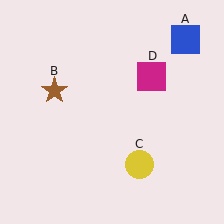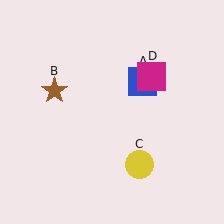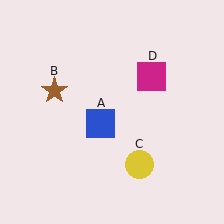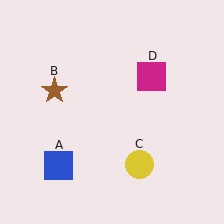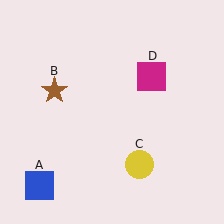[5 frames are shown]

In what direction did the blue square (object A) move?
The blue square (object A) moved down and to the left.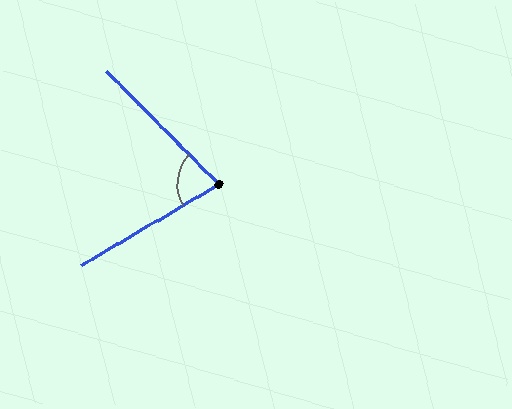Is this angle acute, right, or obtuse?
It is acute.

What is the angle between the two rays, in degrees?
Approximately 76 degrees.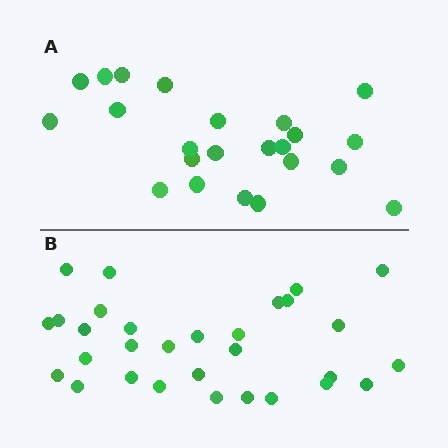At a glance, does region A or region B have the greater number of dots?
Region B (the bottom region) has more dots.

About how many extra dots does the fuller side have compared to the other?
Region B has roughly 8 or so more dots than region A.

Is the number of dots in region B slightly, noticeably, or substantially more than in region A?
Region B has noticeably more, but not dramatically so. The ratio is roughly 1.3 to 1.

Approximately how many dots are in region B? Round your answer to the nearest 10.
About 30 dots.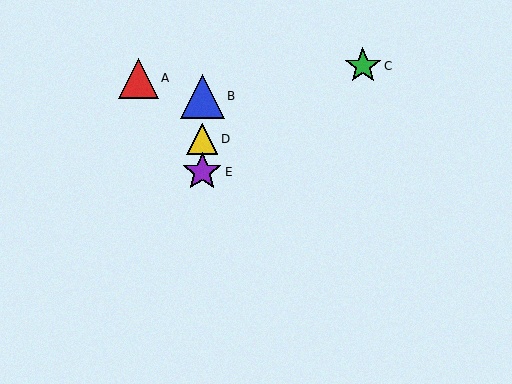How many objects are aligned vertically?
3 objects (B, D, E) are aligned vertically.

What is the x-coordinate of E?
Object E is at x≈202.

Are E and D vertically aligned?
Yes, both are at x≈202.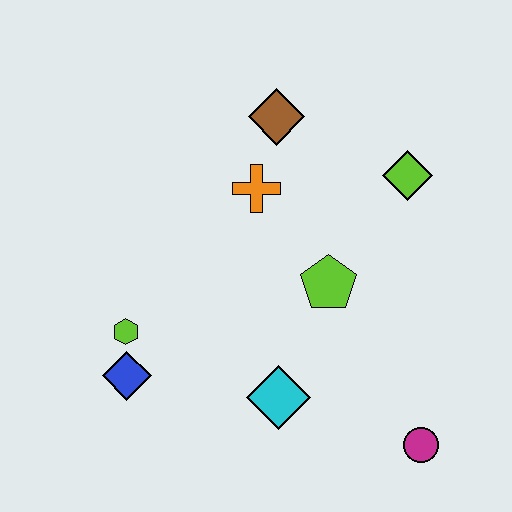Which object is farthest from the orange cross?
The magenta circle is farthest from the orange cross.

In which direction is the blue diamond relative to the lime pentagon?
The blue diamond is to the left of the lime pentagon.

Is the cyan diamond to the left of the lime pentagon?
Yes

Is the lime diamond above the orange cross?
Yes